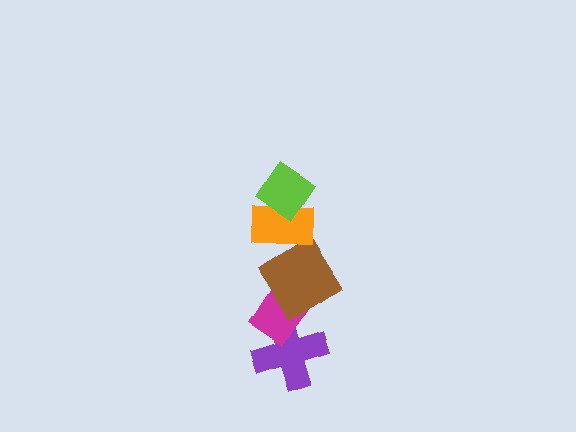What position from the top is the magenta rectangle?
The magenta rectangle is 4th from the top.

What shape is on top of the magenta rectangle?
The brown diamond is on top of the magenta rectangle.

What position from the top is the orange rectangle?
The orange rectangle is 2nd from the top.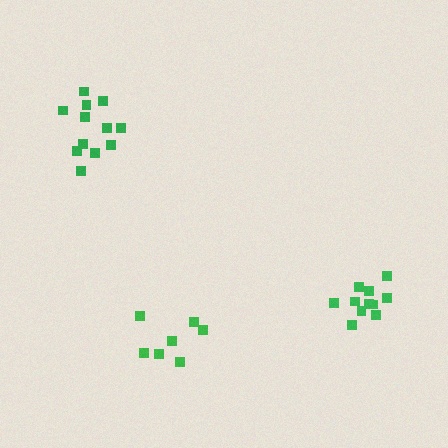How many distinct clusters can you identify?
There are 3 distinct clusters.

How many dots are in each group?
Group 1: 7 dots, Group 2: 12 dots, Group 3: 11 dots (30 total).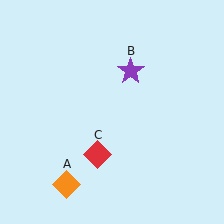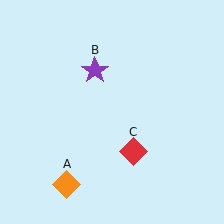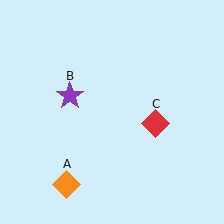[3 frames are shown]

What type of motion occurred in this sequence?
The purple star (object B), red diamond (object C) rotated counterclockwise around the center of the scene.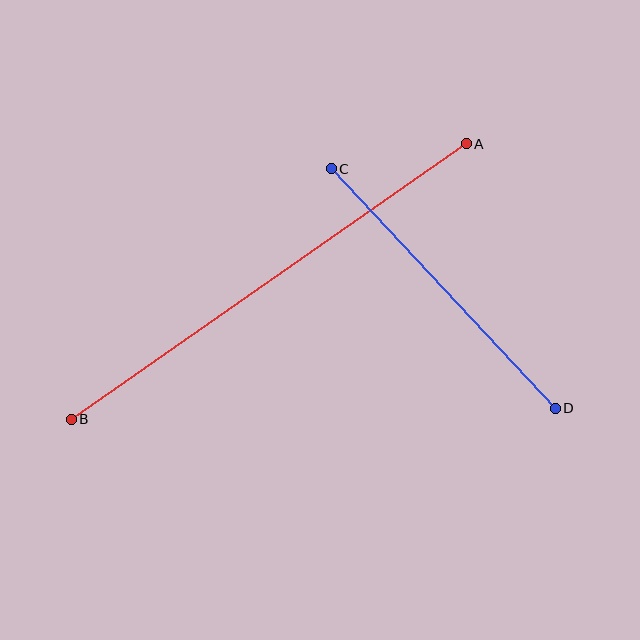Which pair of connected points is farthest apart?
Points A and B are farthest apart.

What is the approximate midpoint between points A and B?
The midpoint is at approximately (269, 282) pixels.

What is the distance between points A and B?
The distance is approximately 481 pixels.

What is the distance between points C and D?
The distance is approximately 328 pixels.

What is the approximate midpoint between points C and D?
The midpoint is at approximately (443, 288) pixels.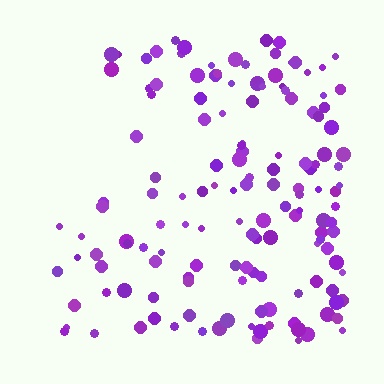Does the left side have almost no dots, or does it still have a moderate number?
Still a moderate number, just noticeably fewer than the right.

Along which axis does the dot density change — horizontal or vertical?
Horizontal.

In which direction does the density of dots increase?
From left to right, with the right side densest.